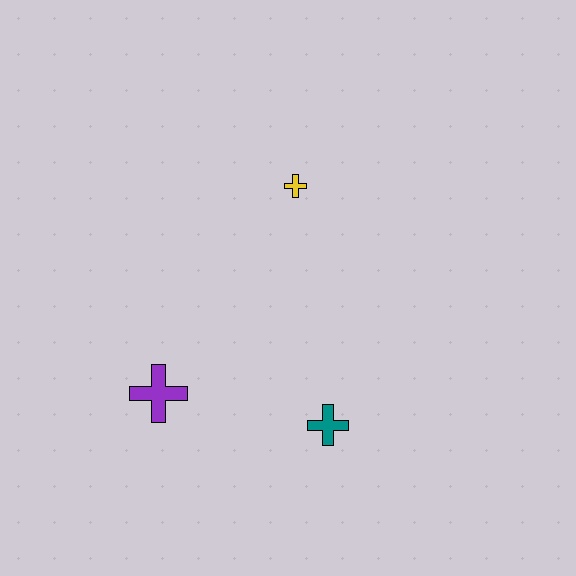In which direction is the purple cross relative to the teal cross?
The purple cross is to the left of the teal cross.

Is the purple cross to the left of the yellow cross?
Yes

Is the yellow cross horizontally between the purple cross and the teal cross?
Yes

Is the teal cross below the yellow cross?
Yes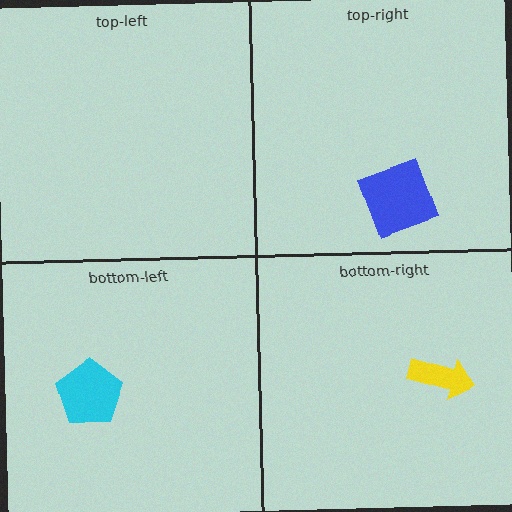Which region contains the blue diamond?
The top-right region.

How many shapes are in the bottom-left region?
1.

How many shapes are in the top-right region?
1.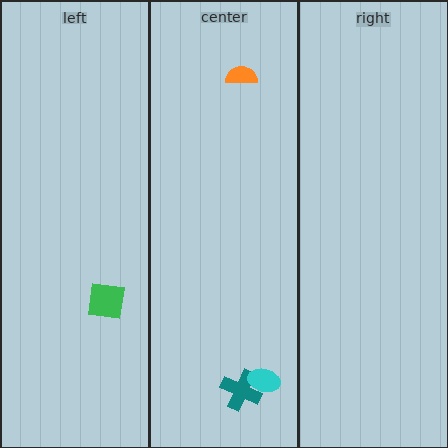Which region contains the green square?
The left region.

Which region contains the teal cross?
The center region.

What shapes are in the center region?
The teal cross, the cyan ellipse, the orange semicircle.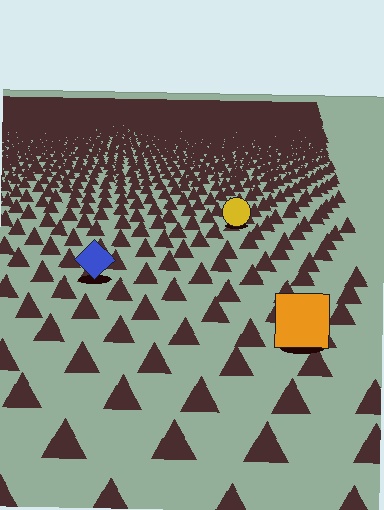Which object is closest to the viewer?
The orange square is closest. The texture marks near it are larger and more spread out.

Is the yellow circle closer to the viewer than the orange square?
No. The orange square is closer — you can tell from the texture gradient: the ground texture is coarser near it.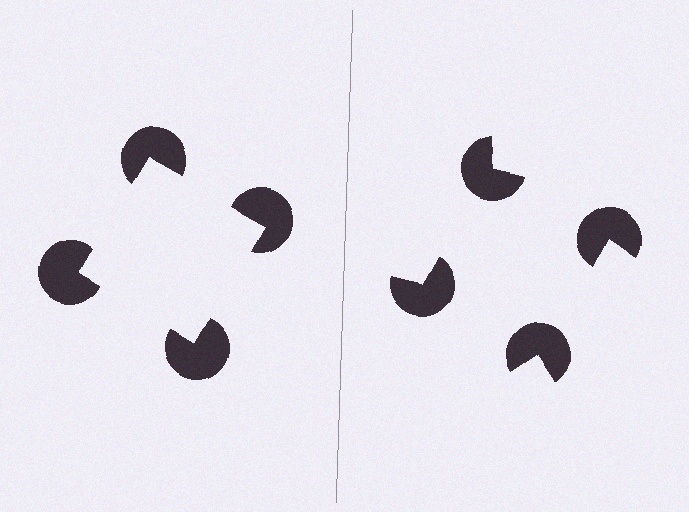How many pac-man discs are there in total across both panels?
8 — 4 on each side.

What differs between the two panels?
The pac-man discs are positioned identically on both sides; only the wedge orientations differ. On the left they align to a square; on the right they are misaligned.